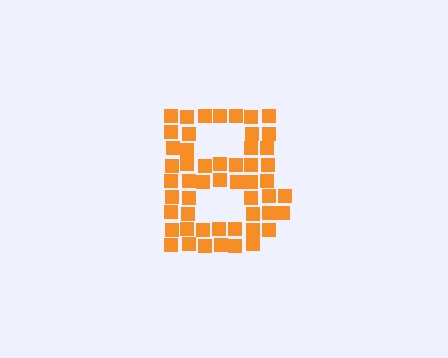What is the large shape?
The large shape is the letter B.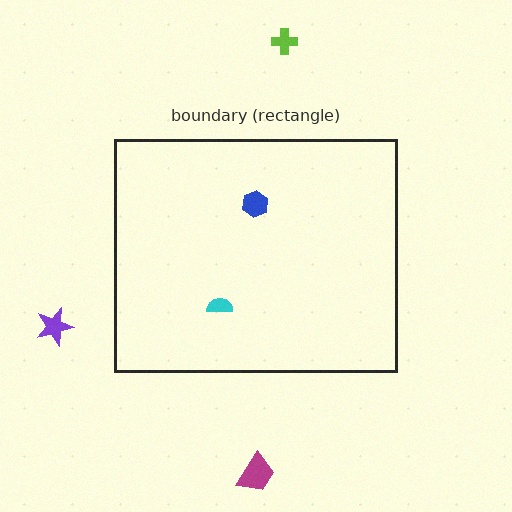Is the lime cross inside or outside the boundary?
Outside.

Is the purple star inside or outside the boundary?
Outside.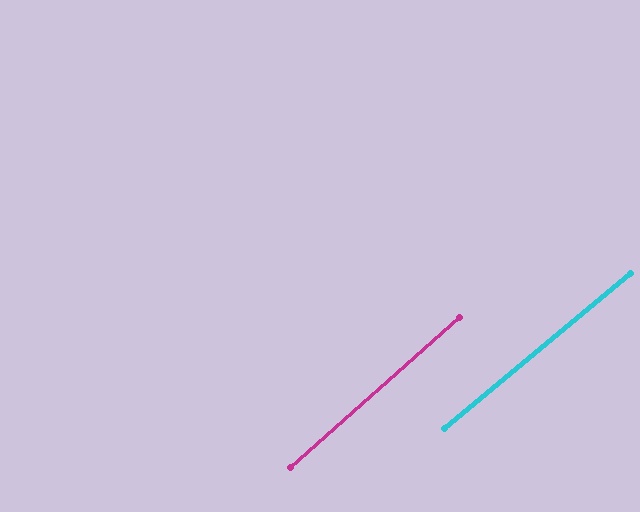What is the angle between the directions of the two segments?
Approximately 2 degrees.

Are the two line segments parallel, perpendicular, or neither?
Parallel — their directions differ by only 1.9°.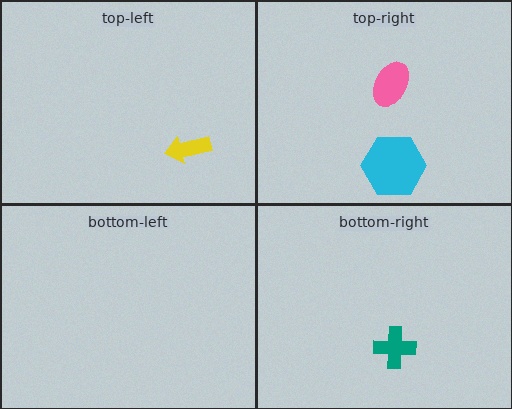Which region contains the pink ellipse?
The top-right region.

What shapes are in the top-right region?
The pink ellipse, the cyan hexagon.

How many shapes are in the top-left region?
1.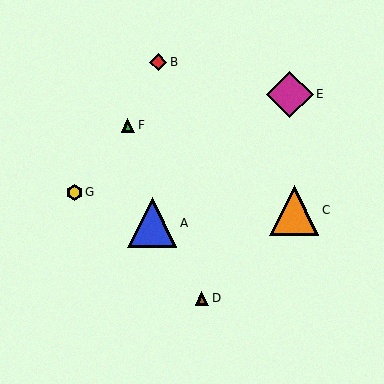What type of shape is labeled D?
Shape D is a brown triangle.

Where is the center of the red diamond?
The center of the red diamond is at (158, 62).